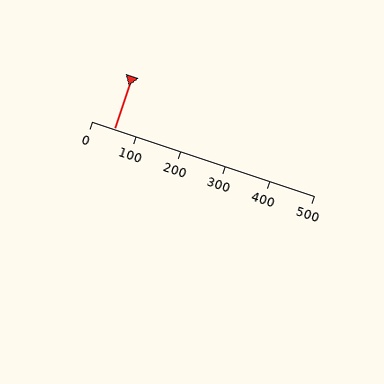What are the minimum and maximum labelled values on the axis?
The axis runs from 0 to 500.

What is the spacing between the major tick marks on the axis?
The major ticks are spaced 100 apart.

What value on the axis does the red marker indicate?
The marker indicates approximately 50.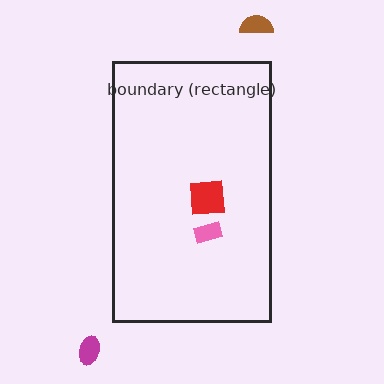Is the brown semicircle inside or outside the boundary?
Outside.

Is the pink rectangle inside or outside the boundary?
Inside.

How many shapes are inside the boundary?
2 inside, 2 outside.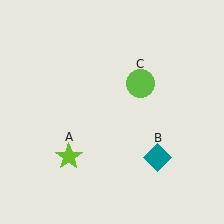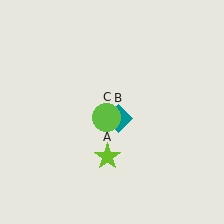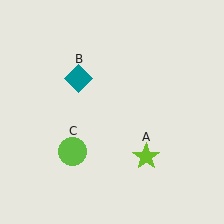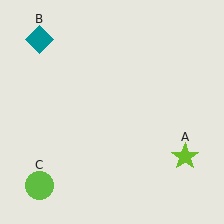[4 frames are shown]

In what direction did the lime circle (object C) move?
The lime circle (object C) moved down and to the left.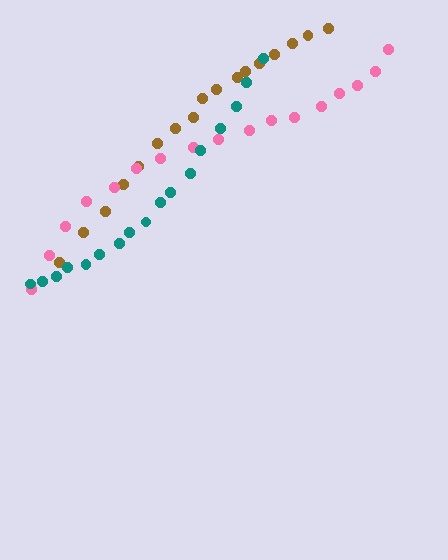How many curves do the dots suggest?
There are 3 distinct paths.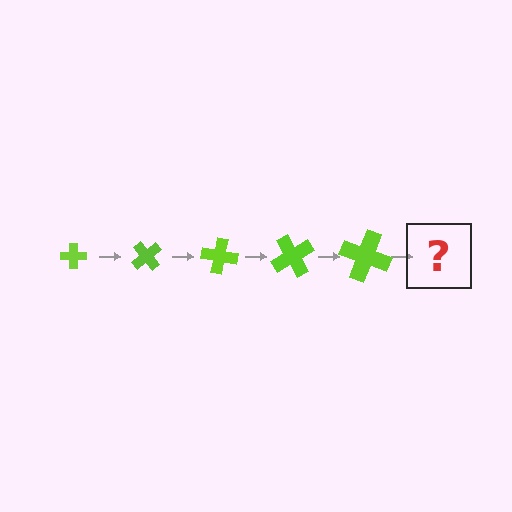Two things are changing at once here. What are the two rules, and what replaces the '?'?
The two rules are that the cross grows larger each step and it rotates 50 degrees each step. The '?' should be a cross, larger than the previous one and rotated 250 degrees from the start.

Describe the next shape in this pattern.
It should be a cross, larger than the previous one and rotated 250 degrees from the start.